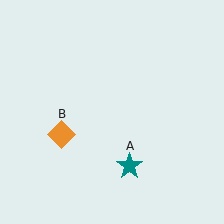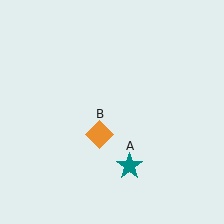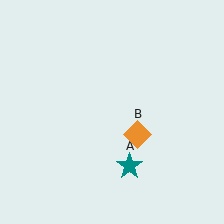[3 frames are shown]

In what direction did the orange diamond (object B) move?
The orange diamond (object B) moved right.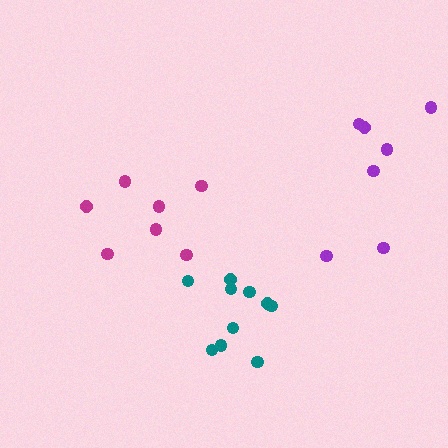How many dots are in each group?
Group 1: 7 dots, Group 2: 7 dots, Group 3: 10 dots (24 total).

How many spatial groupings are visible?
There are 3 spatial groupings.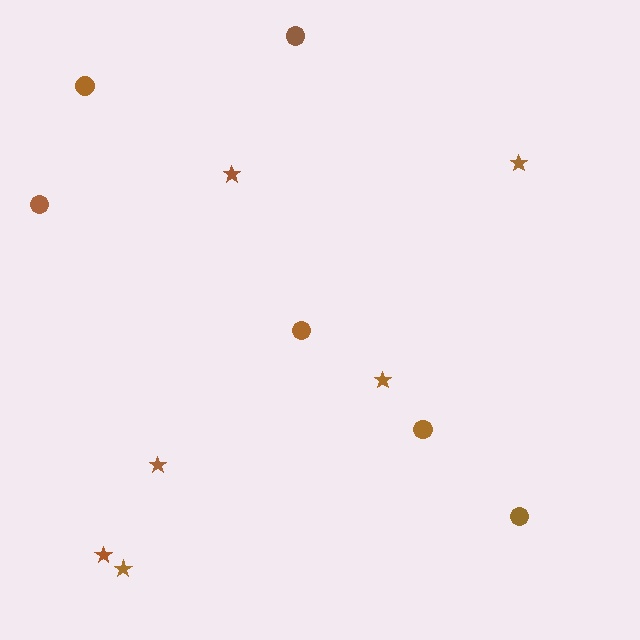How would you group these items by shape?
There are 2 groups: one group of circles (6) and one group of stars (6).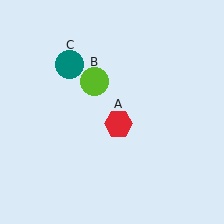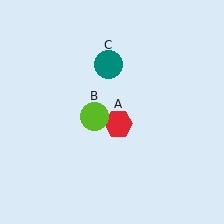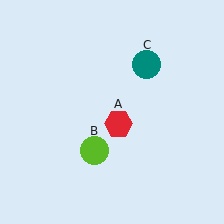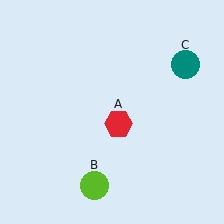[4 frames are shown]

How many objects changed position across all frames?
2 objects changed position: lime circle (object B), teal circle (object C).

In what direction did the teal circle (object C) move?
The teal circle (object C) moved right.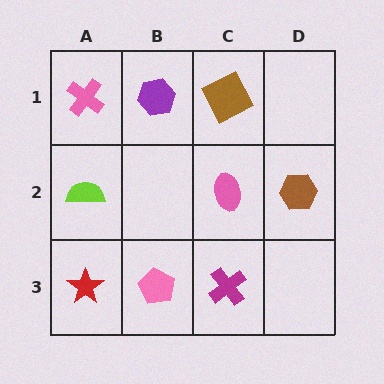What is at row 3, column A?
A red star.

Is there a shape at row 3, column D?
No, that cell is empty.